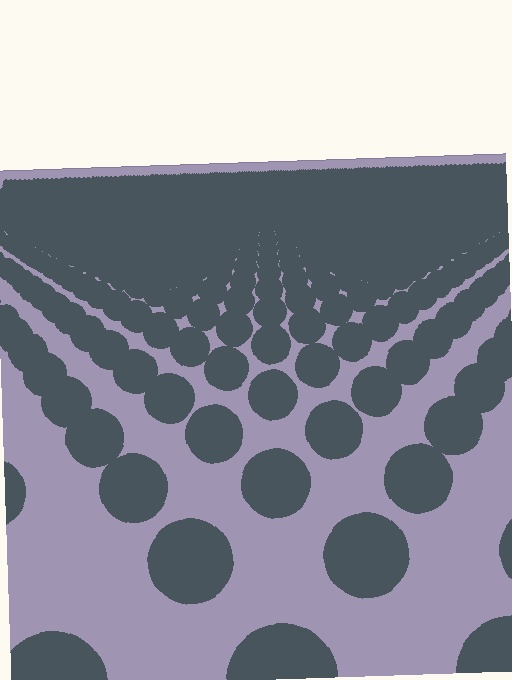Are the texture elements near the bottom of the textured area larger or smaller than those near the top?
Larger. Near the bottom, elements are closer to the viewer and appear at a bigger on-screen size.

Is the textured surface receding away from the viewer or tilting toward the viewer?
The surface is receding away from the viewer. Texture elements get smaller and denser toward the top.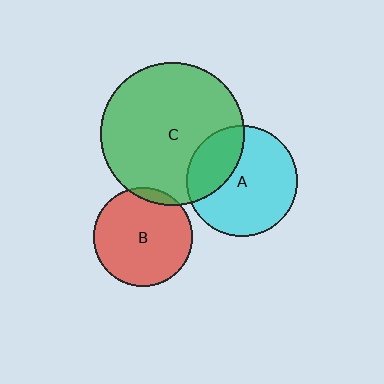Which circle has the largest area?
Circle C (green).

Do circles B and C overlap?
Yes.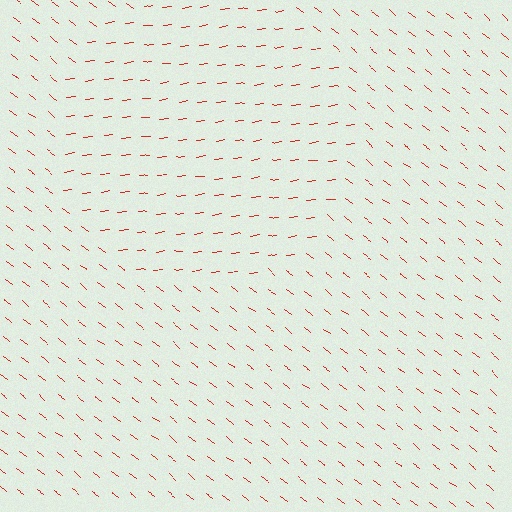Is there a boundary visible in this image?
Yes, there is a texture boundary formed by a change in line orientation.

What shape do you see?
I see a circle.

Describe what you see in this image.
The image is filled with small red line segments. A circle region in the image has lines oriented differently from the surrounding lines, creating a visible texture boundary.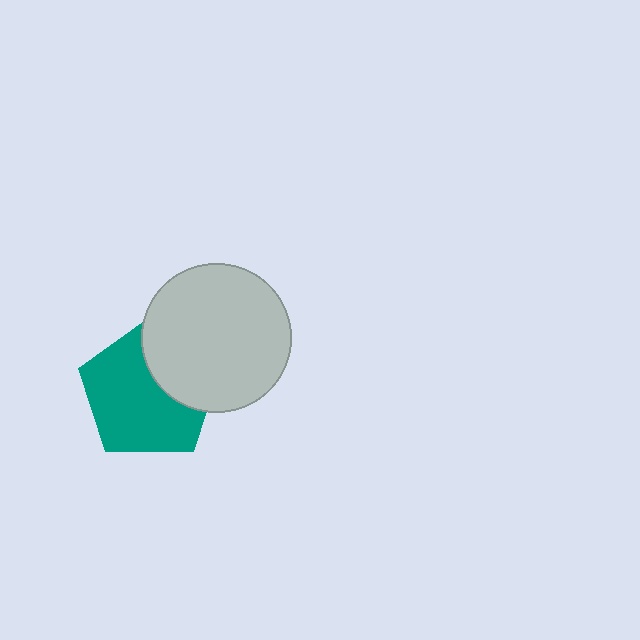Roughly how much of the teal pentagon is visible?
Most of it is visible (roughly 68%).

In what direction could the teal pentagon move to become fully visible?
The teal pentagon could move left. That would shift it out from behind the light gray circle entirely.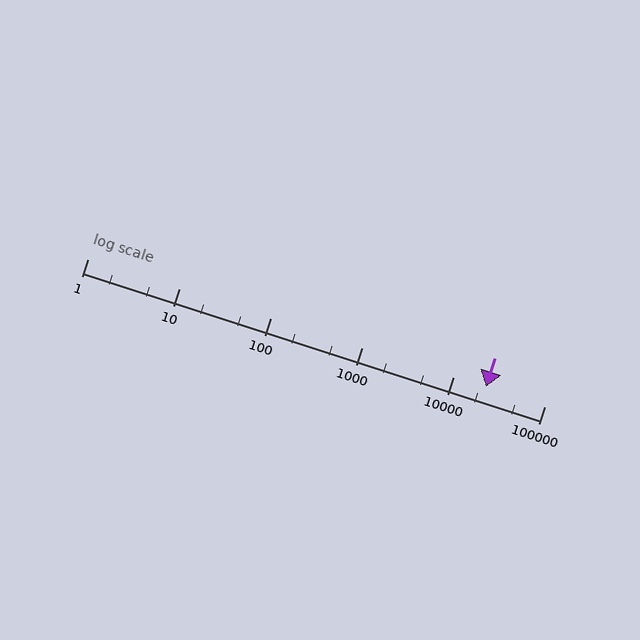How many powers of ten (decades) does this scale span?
The scale spans 5 decades, from 1 to 100000.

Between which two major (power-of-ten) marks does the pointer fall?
The pointer is between 10000 and 100000.